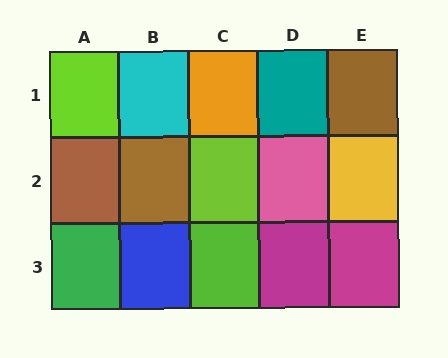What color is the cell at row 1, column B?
Cyan.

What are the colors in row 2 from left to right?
Brown, brown, lime, pink, yellow.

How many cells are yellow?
1 cell is yellow.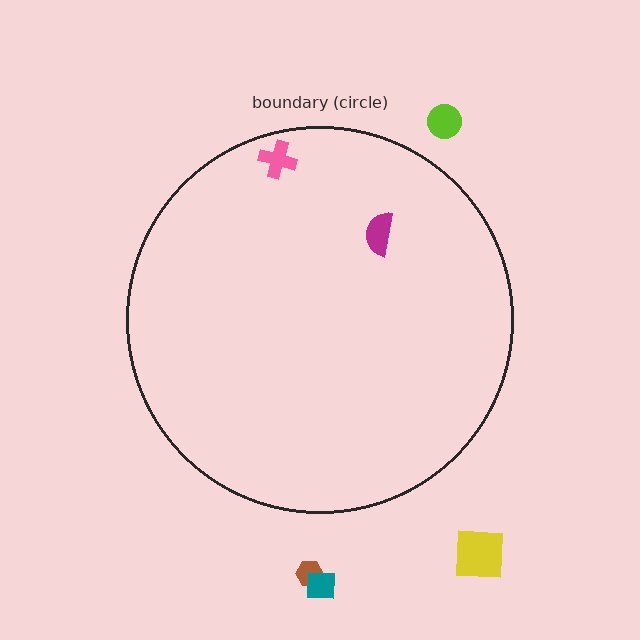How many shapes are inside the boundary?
2 inside, 4 outside.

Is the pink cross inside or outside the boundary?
Inside.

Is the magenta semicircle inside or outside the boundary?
Inside.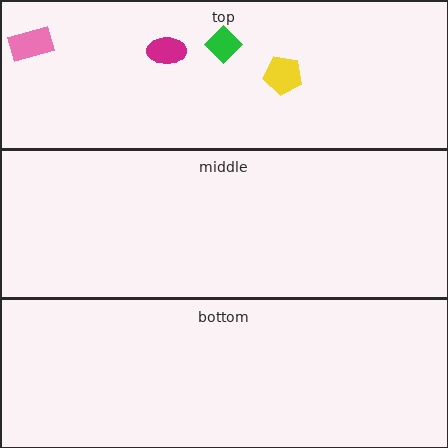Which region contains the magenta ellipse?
The top region.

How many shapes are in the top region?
4.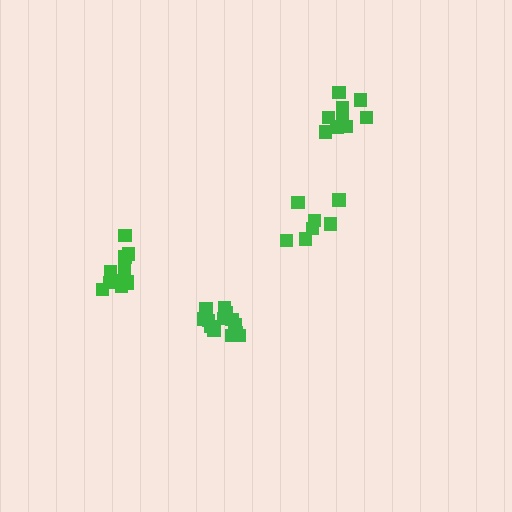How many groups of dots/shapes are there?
There are 4 groups.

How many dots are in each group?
Group 1: 9 dots, Group 2: 13 dots, Group 3: 7 dots, Group 4: 12 dots (41 total).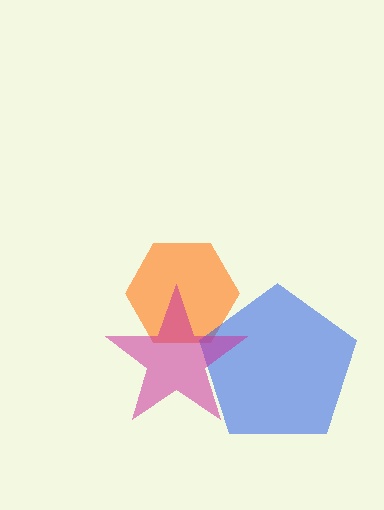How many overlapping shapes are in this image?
There are 3 overlapping shapes in the image.